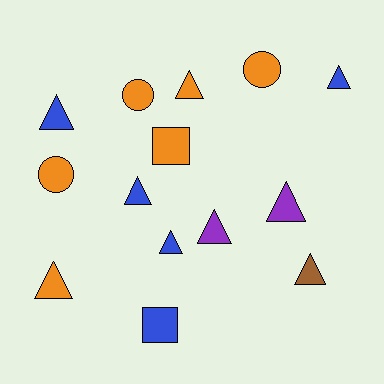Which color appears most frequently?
Orange, with 6 objects.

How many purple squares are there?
There are no purple squares.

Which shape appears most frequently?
Triangle, with 9 objects.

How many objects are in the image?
There are 14 objects.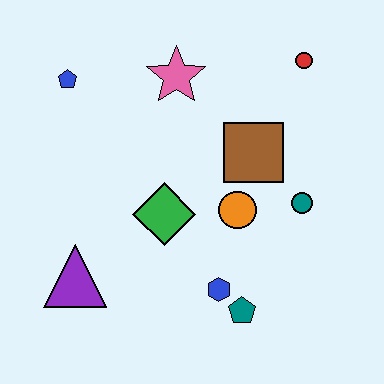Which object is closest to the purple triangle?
The green diamond is closest to the purple triangle.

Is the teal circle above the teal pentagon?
Yes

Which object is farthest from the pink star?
The teal pentagon is farthest from the pink star.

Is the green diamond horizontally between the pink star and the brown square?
No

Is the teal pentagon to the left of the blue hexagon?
No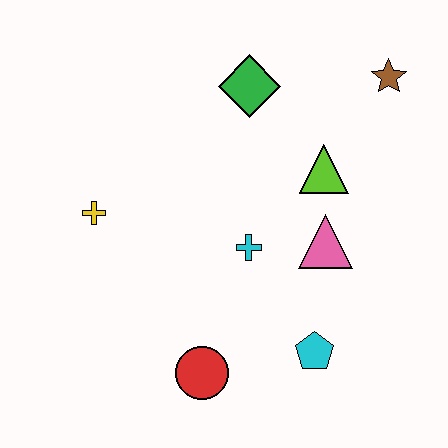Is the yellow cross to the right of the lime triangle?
No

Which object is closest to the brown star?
The lime triangle is closest to the brown star.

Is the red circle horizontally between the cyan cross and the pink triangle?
No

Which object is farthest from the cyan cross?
The brown star is farthest from the cyan cross.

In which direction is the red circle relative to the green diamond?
The red circle is below the green diamond.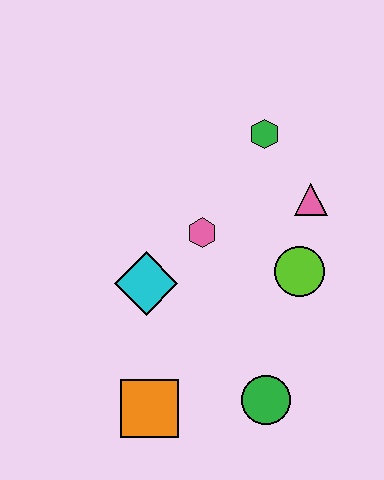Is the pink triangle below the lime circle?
No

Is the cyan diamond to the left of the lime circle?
Yes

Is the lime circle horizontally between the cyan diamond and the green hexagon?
No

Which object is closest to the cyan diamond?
The pink hexagon is closest to the cyan diamond.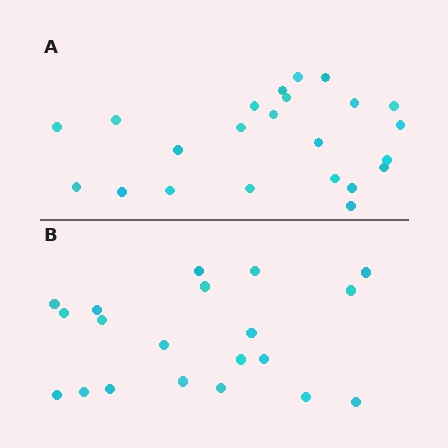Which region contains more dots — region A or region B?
Region A (the top region) has more dots.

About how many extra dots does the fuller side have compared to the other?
Region A has just a few more — roughly 2 or 3 more dots than region B.